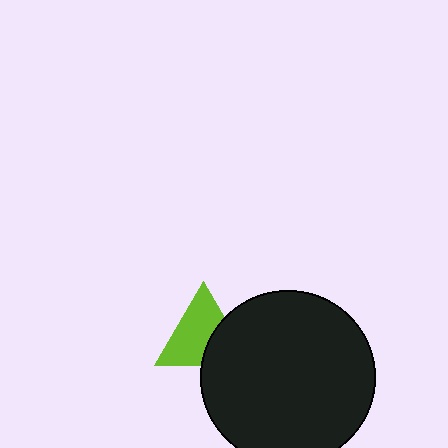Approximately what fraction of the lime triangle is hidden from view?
Roughly 34% of the lime triangle is hidden behind the black circle.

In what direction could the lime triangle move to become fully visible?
The lime triangle could move left. That would shift it out from behind the black circle entirely.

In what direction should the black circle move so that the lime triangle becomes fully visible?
The black circle should move right. That is the shortest direction to clear the overlap and leave the lime triangle fully visible.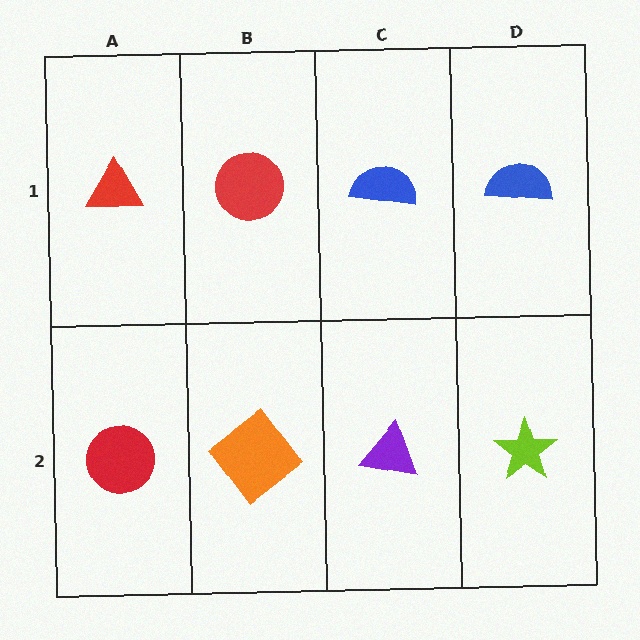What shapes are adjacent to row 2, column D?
A blue semicircle (row 1, column D), a purple triangle (row 2, column C).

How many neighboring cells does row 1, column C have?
3.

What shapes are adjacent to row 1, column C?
A purple triangle (row 2, column C), a red circle (row 1, column B), a blue semicircle (row 1, column D).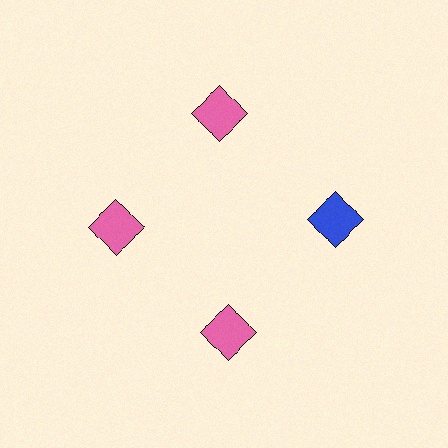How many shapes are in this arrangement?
There are 4 shapes arranged in a ring pattern.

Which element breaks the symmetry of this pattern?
The blue square at roughly the 3 o'clock position breaks the symmetry. All other shapes are pink squares.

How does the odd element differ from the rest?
It has a different color: blue instead of pink.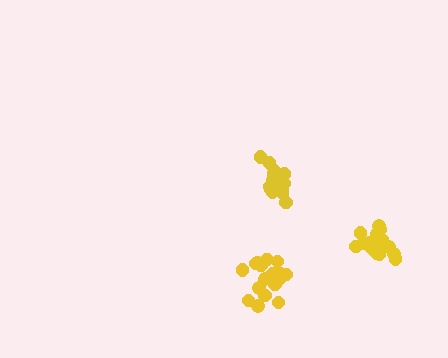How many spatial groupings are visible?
There are 3 spatial groupings.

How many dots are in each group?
Group 1: 18 dots, Group 2: 15 dots, Group 3: 17 dots (50 total).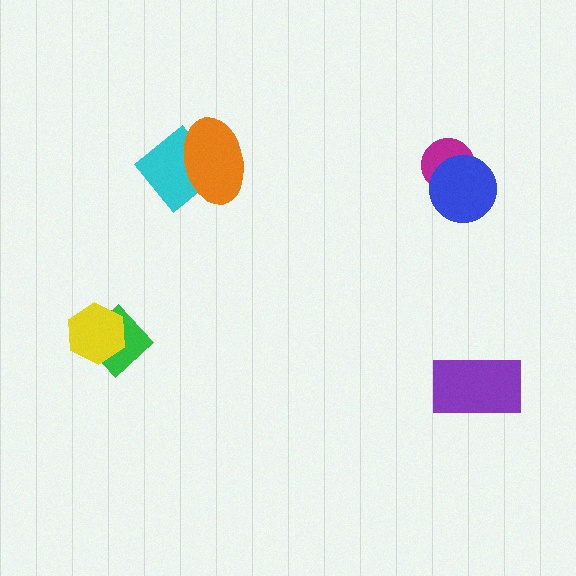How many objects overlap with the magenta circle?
1 object overlaps with the magenta circle.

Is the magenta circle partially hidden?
Yes, it is partially covered by another shape.